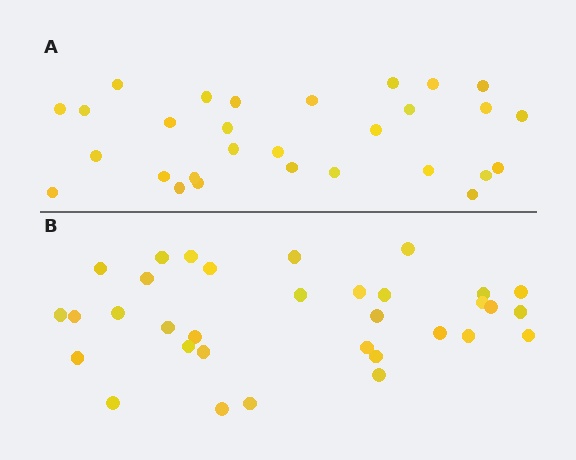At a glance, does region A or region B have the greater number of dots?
Region B (the bottom region) has more dots.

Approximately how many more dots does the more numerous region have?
Region B has about 4 more dots than region A.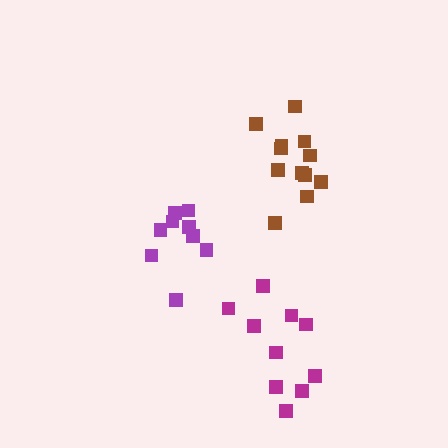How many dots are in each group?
Group 1: 12 dots, Group 2: 9 dots, Group 3: 10 dots (31 total).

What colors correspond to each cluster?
The clusters are colored: brown, purple, magenta.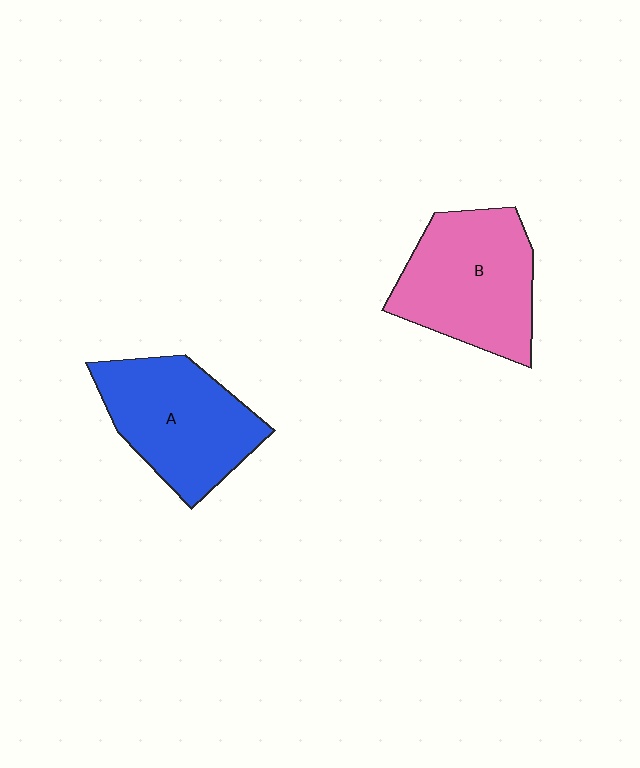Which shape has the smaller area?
Shape A (blue).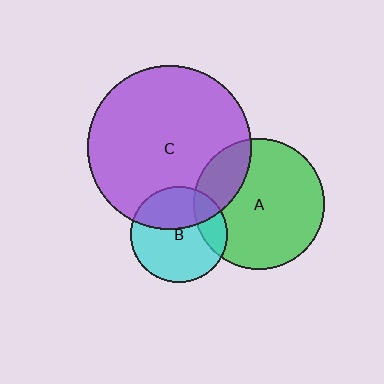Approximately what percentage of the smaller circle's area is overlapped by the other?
Approximately 20%.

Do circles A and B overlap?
Yes.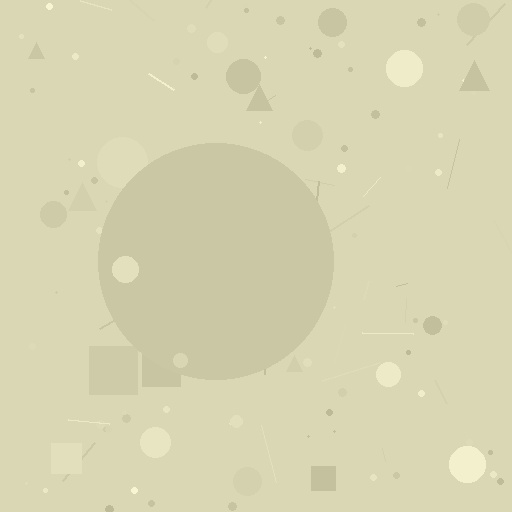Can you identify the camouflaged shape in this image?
The camouflaged shape is a circle.